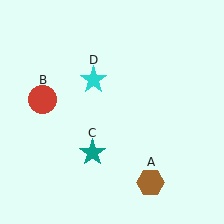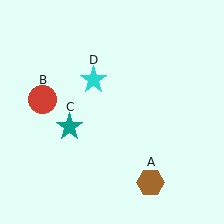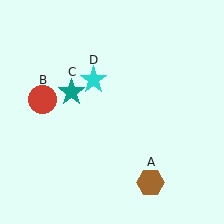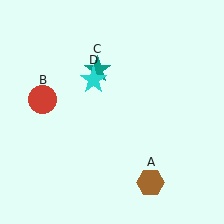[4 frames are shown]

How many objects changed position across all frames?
1 object changed position: teal star (object C).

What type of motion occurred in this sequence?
The teal star (object C) rotated clockwise around the center of the scene.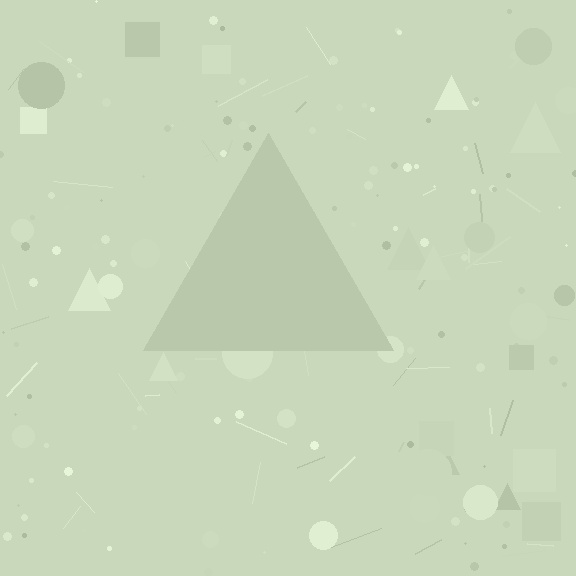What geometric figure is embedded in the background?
A triangle is embedded in the background.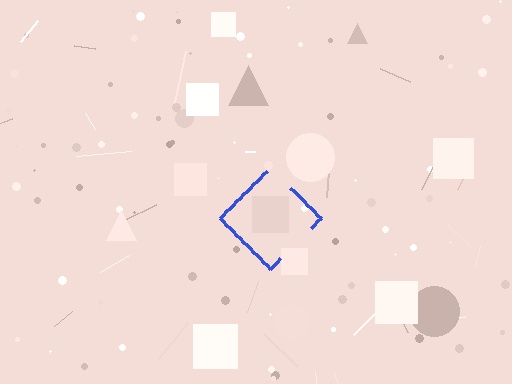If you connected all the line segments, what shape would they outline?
They would outline a diamond.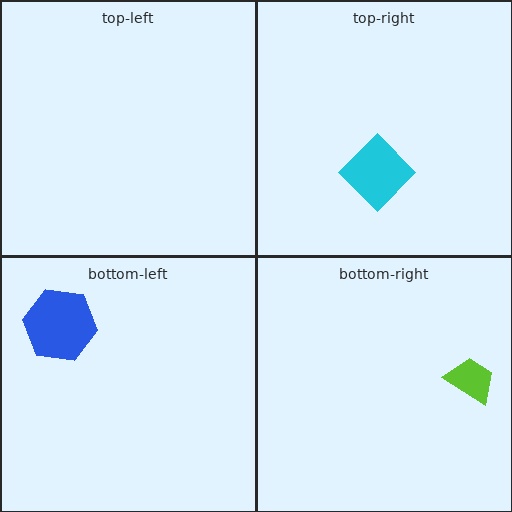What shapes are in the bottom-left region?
The blue hexagon.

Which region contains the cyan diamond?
The top-right region.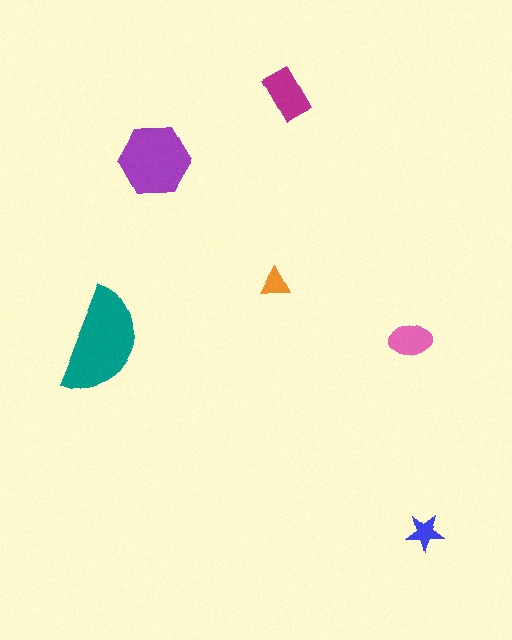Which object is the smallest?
The orange triangle.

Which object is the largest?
The teal semicircle.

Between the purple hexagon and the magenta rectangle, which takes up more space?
The purple hexagon.